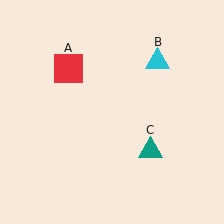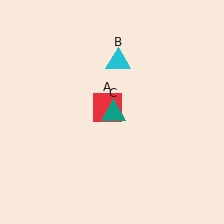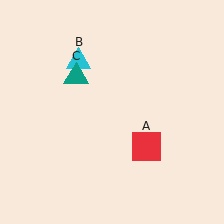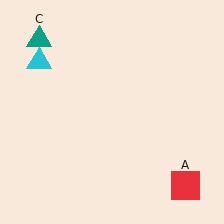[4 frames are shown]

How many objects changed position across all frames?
3 objects changed position: red square (object A), cyan triangle (object B), teal triangle (object C).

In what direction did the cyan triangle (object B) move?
The cyan triangle (object B) moved left.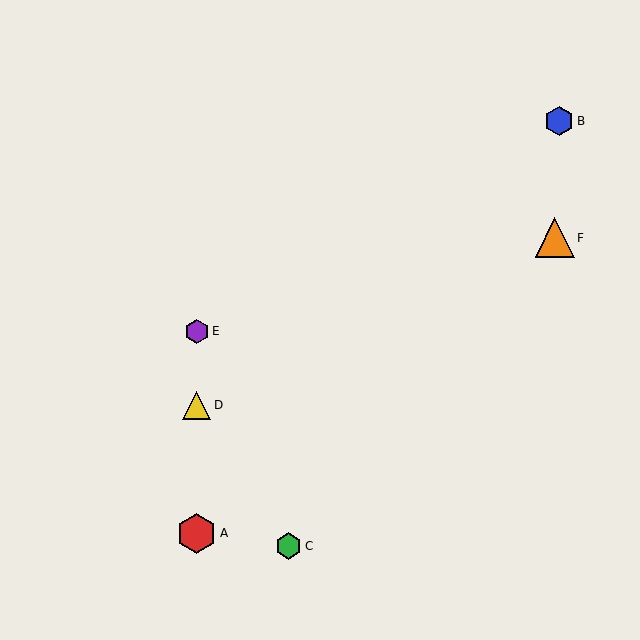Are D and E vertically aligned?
Yes, both are at x≈197.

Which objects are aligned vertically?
Objects A, D, E are aligned vertically.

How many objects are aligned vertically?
3 objects (A, D, E) are aligned vertically.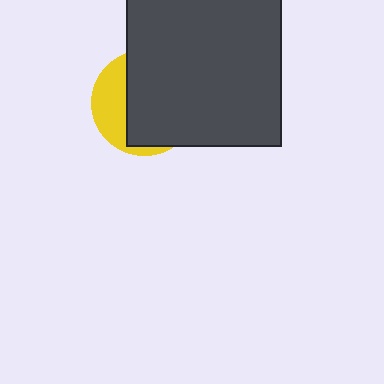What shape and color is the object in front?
The object in front is a dark gray square.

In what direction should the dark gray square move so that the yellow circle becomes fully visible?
The dark gray square should move right. That is the shortest direction to clear the overlap and leave the yellow circle fully visible.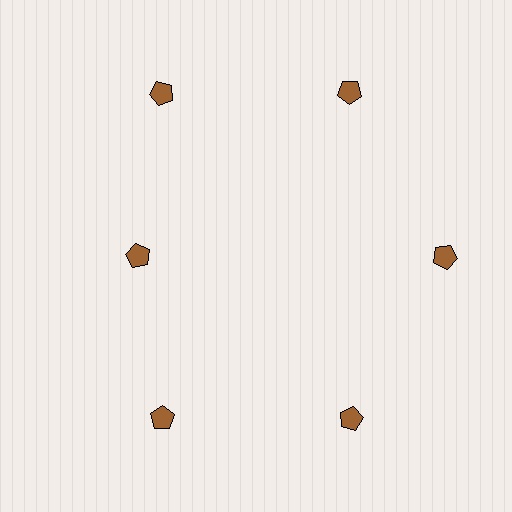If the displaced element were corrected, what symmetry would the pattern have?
It would have 6-fold rotational symmetry — the pattern would map onto itself every 60 degrees.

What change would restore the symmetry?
The symmetry would be restored by moving it outward, back onto the ring so that all 6 pentagons sit at equal angles and equal distance from the center.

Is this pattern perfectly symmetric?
No. The 6 brown pentagons are arranged in a ring, but one element near the 9 o'clock position is pulled inward toward the center, breaking the 6-fold rotational symmetry.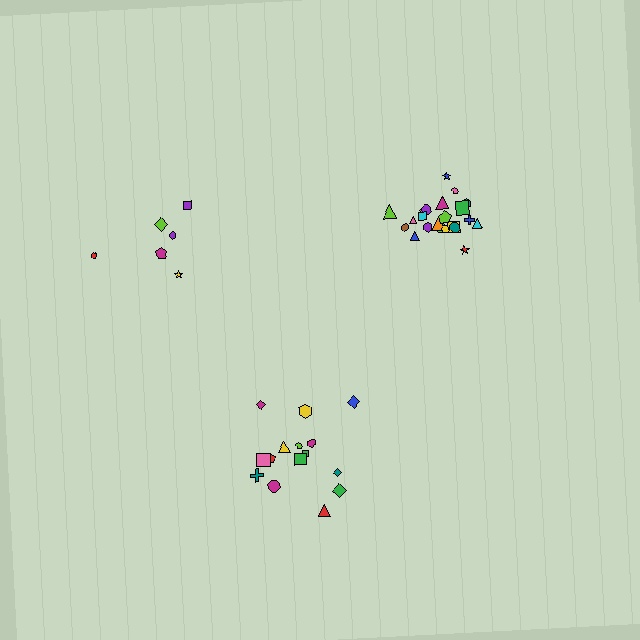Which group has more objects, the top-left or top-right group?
The top-right group.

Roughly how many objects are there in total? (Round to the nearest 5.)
Roughly 45 objects in total.